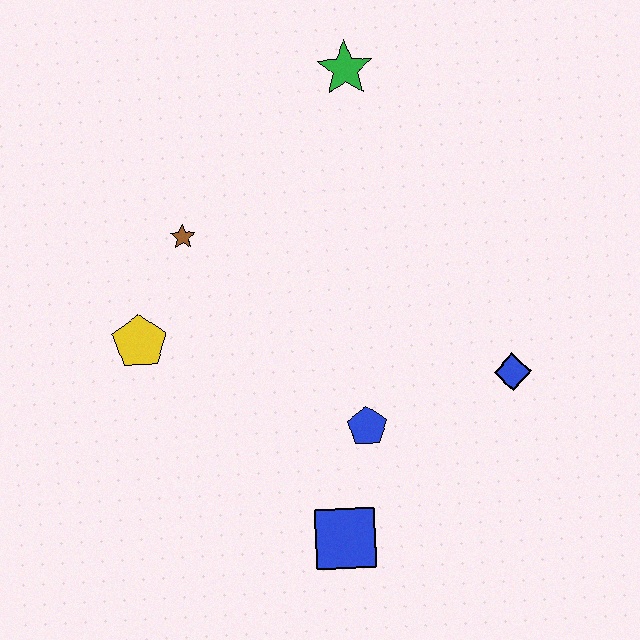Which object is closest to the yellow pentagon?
The brown star is closest to the yellow pentagon.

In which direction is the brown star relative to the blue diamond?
The brown star is to the left of the blue diamond.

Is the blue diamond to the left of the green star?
No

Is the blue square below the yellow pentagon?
Yes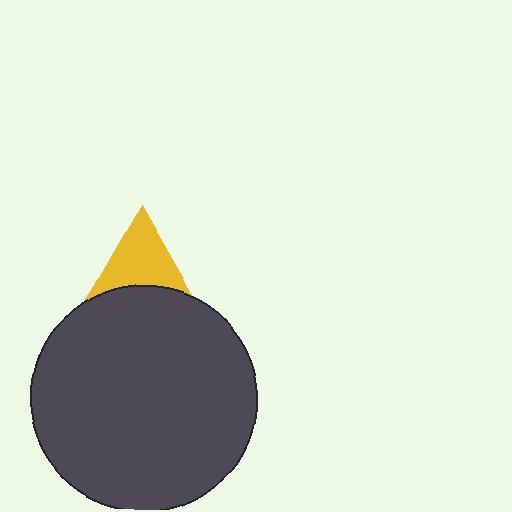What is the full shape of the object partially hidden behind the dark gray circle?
The partially hidden object is a yellow triangle.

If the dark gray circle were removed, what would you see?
You would see the complete yellow triangle.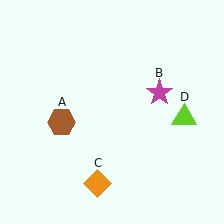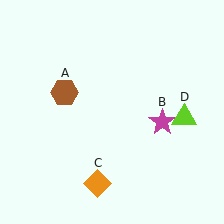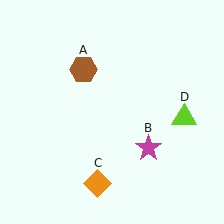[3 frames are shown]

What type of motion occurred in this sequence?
The brown hexagon (object A), magenta star (object B) rotated clockwise around the center of the scene.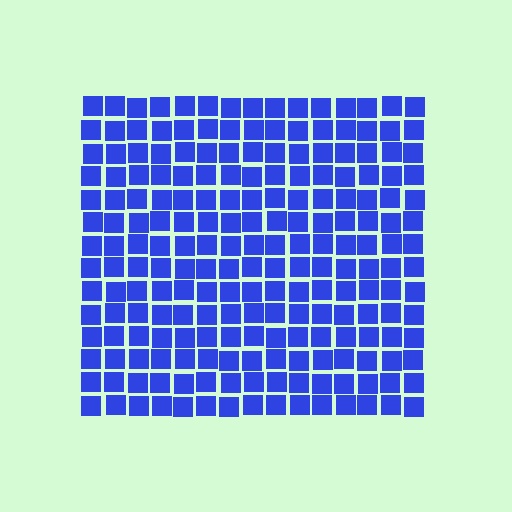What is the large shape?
The large shape is a square.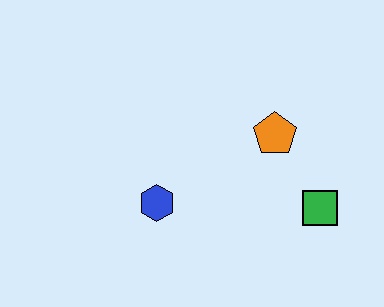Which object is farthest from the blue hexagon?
The green square is farthest from the blue hexagon.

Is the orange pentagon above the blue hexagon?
Yes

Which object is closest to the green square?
The orange pentagon is closest to the green square.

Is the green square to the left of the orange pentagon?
No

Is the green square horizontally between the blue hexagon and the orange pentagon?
No